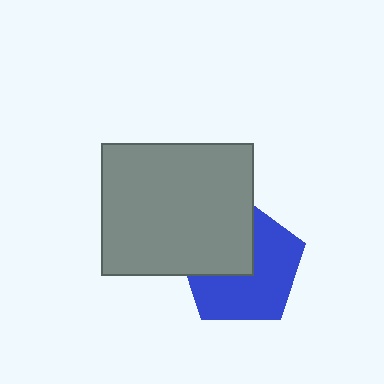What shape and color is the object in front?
The object in front is a gray rectangle.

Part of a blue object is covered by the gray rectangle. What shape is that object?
It is a pentagon.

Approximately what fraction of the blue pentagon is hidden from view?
Roughly 40% of the blue pentagon is hidden behind the gray rectangle.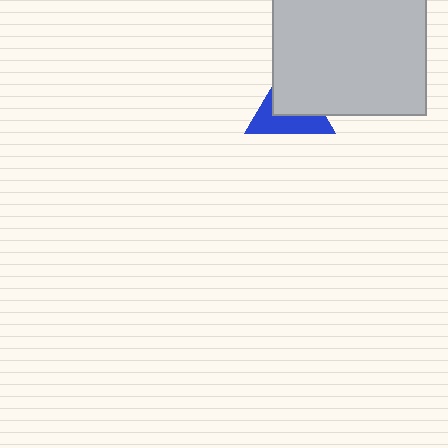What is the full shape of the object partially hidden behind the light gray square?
The partially hidden object is a blue triangle.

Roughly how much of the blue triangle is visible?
About half of it is visible (roughly 47%).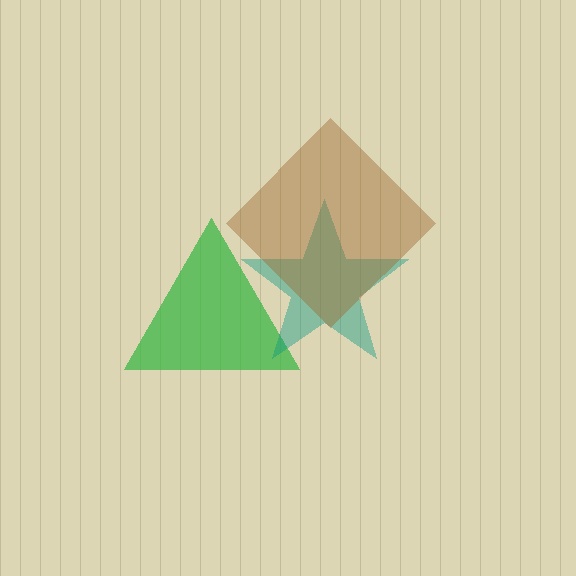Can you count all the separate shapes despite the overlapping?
Yes, there are 3 separate shapes.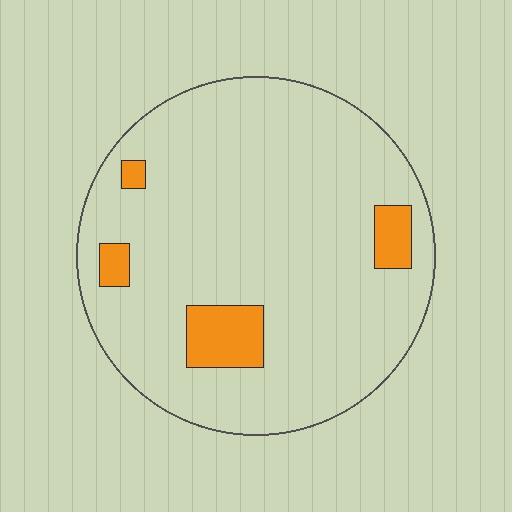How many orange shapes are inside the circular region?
4.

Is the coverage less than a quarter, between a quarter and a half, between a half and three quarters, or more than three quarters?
Less than a quarter.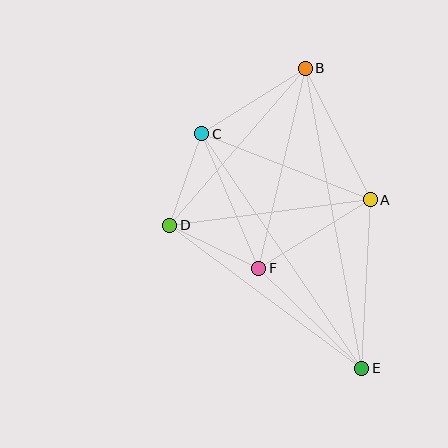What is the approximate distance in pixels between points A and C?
The distance between A and C is approximately 181 pixels.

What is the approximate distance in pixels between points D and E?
The distance between D and E is approximately 239 pixels.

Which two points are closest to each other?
Points C and D are closest to each other.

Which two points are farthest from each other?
Points B and E are farthest from each other.